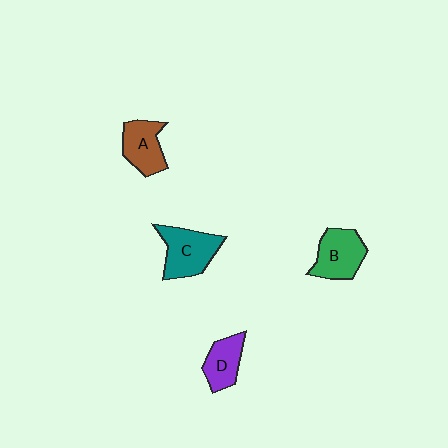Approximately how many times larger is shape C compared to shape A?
Approximately 1.3 times.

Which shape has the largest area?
Shape C (teal).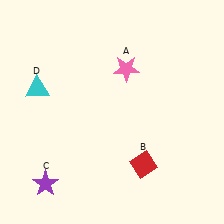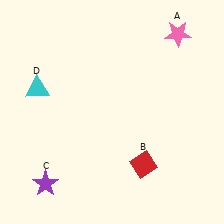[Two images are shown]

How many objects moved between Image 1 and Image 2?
1 object moved between the two images.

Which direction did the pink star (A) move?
The pink star (A) moved right.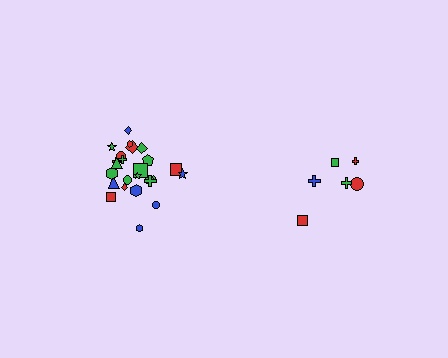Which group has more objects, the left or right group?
The left group.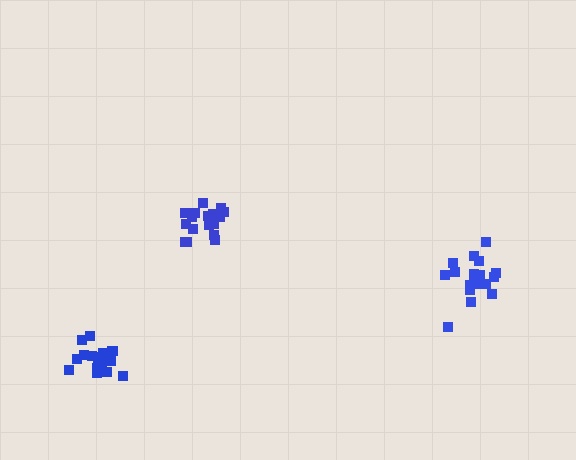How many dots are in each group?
Group 1: 18 dots, Group 2: 18 dots, Group 3: 18 dots (54 total).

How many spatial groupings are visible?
There are 3 spatial groupings.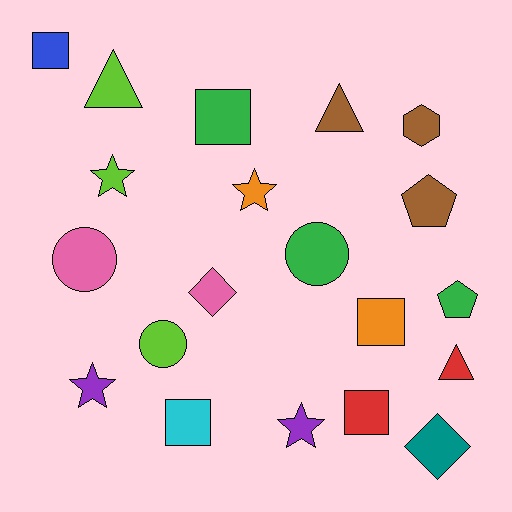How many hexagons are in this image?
There is 1 hexagon.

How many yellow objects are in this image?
There are no yellow objects.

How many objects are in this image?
There are 20 objects.